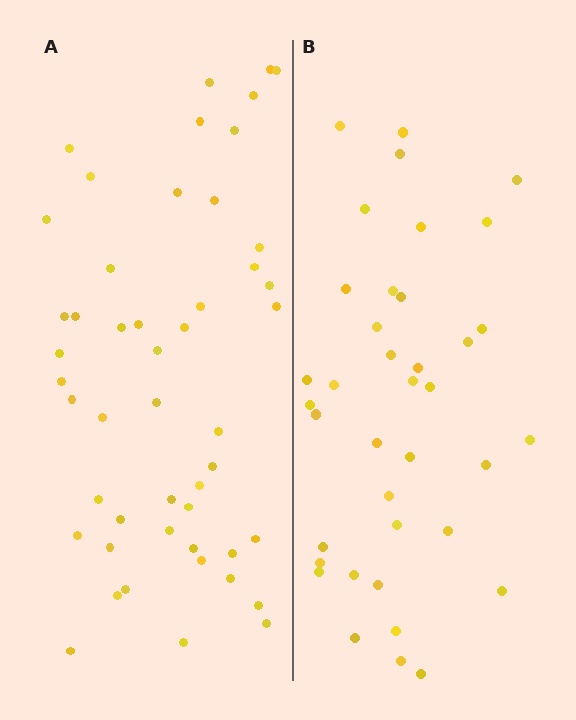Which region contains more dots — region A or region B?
Region A (the left region) has more dots.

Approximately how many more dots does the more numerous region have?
Region A has roughly 12 or so more dots than region B.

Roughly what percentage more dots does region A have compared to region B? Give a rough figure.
About 30% more.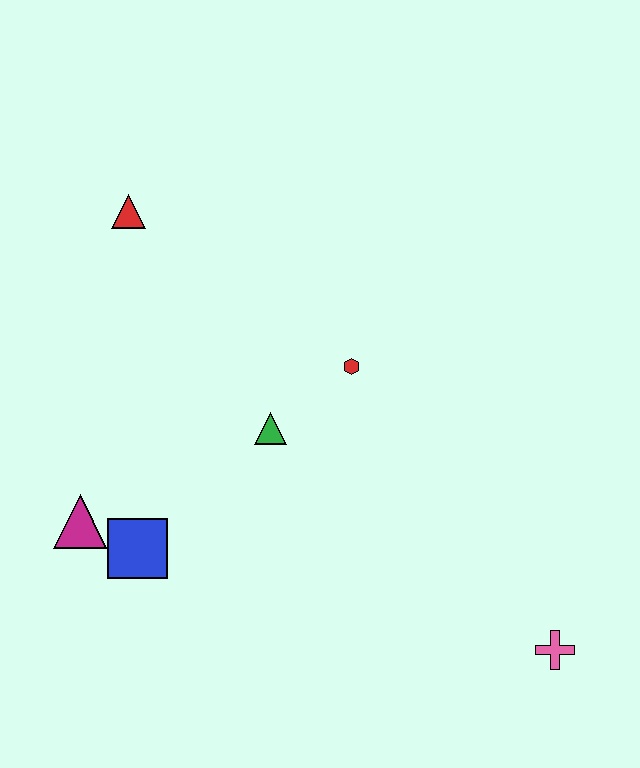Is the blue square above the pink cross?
Yes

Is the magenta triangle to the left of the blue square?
Yes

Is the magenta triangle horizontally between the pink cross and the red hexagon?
No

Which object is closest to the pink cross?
The red hexagon is closest to the pink cross.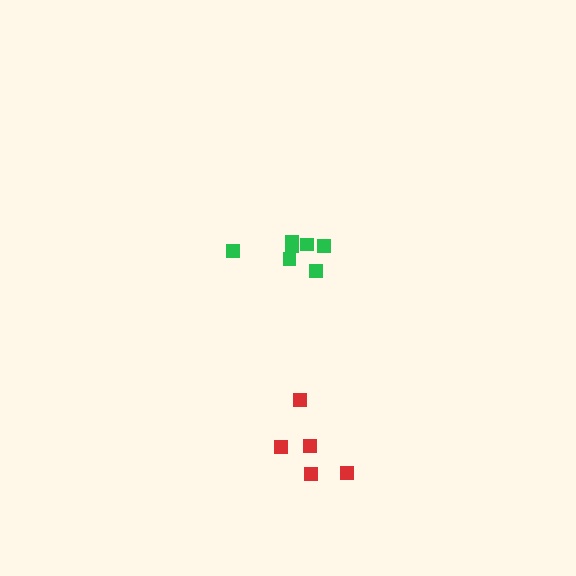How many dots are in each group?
Group 1: 7 dots, Group 2: 5 dots (12 total).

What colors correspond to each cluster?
The clusters are colored: green, red.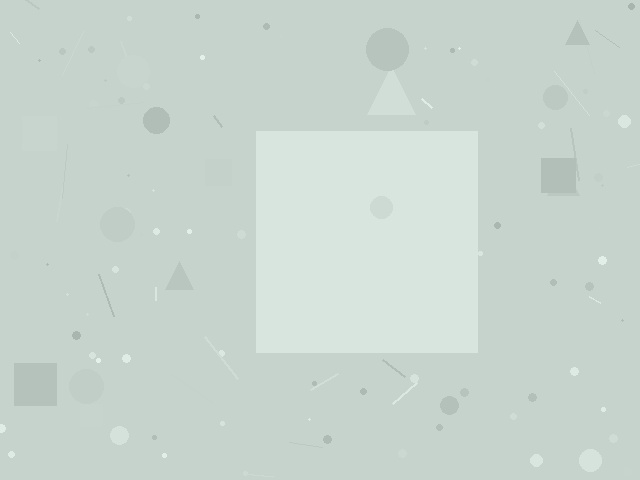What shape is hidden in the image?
A square is hidden in the image.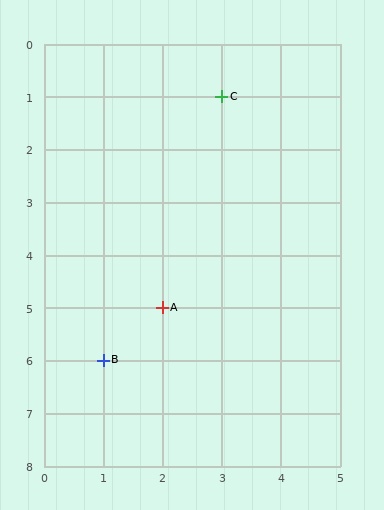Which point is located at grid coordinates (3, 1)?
Point C is at (3, 1).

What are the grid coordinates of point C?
Point C is at grid coordinates (3, 1).